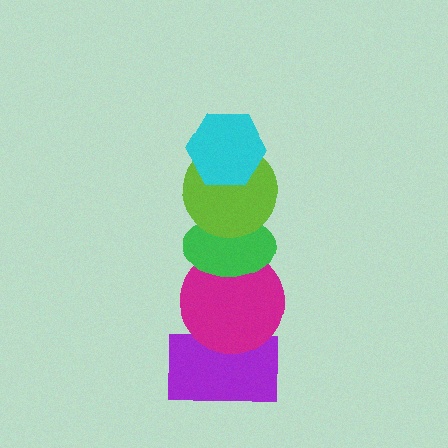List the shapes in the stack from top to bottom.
From top to bottom: the cyan hexagon, the lime circle, the green ellipse, the magenta circle, the purple rectangle.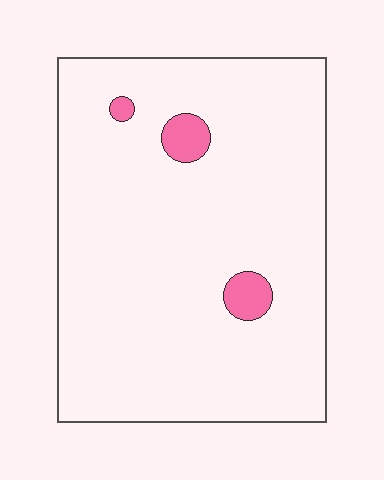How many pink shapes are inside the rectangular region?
3.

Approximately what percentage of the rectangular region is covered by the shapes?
Approximately 5%.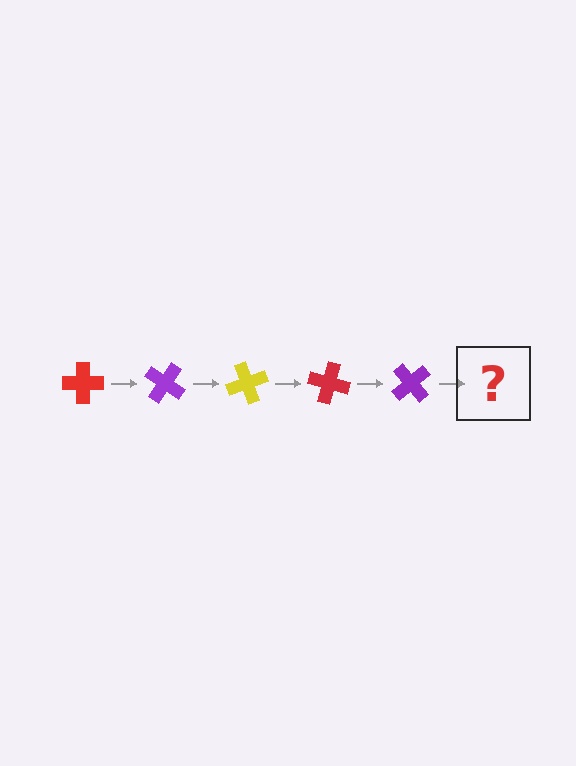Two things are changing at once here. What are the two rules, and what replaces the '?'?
The two rules are that it rotates 35 degrees each step and the color cycles through red, purple, and yellow. The '?' should be a yellow cross, rotated 175 degrees from the start.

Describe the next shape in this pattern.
It should be a yellow cross, rotated 175 degrees from the start.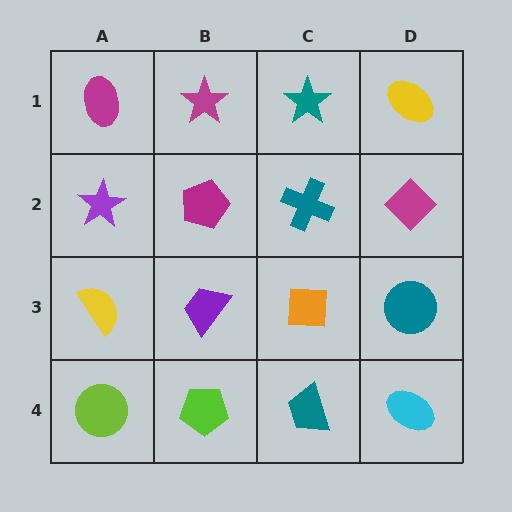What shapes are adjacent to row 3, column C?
A teal cross (row 2, column C), a teal trapezoid (row 4, column C), a purple trapezoid (row 3, column B), a teal circle (row 3, column D).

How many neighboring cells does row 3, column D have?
3.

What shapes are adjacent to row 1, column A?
A purple star (row 2, column A), a magenta star (row 1, column B).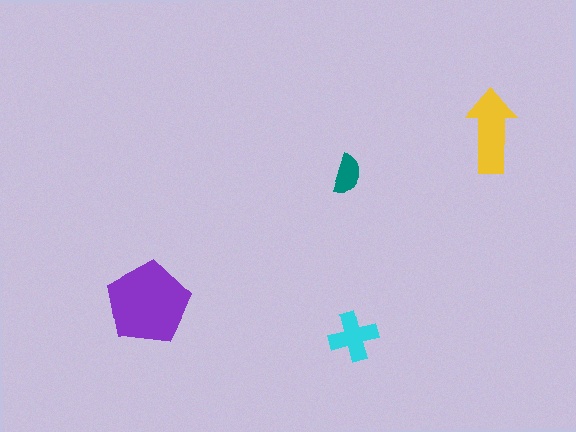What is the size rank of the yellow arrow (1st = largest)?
2nd.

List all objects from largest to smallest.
The purple pentagon, the yellow arrow, the cyan cross, the teal semicircle.